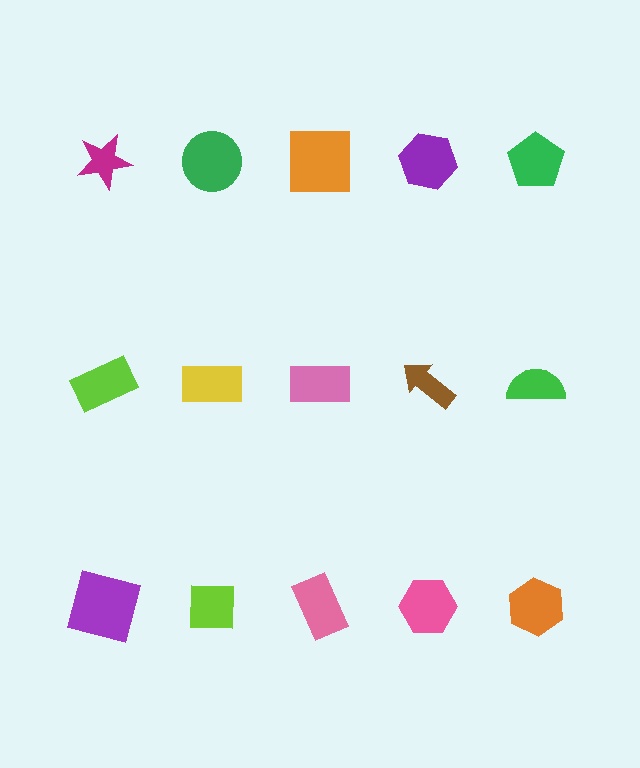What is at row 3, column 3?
A pink rectangle.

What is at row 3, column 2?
A lime square.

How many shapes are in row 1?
5 shapes.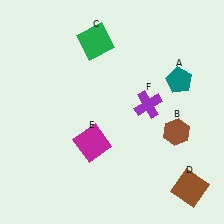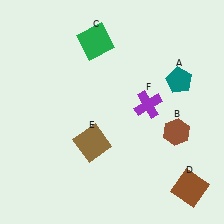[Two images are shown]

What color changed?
The square (E) changed from magenta in Image 1 to brown in Image 2.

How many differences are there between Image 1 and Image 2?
There is 1 difference between the two images.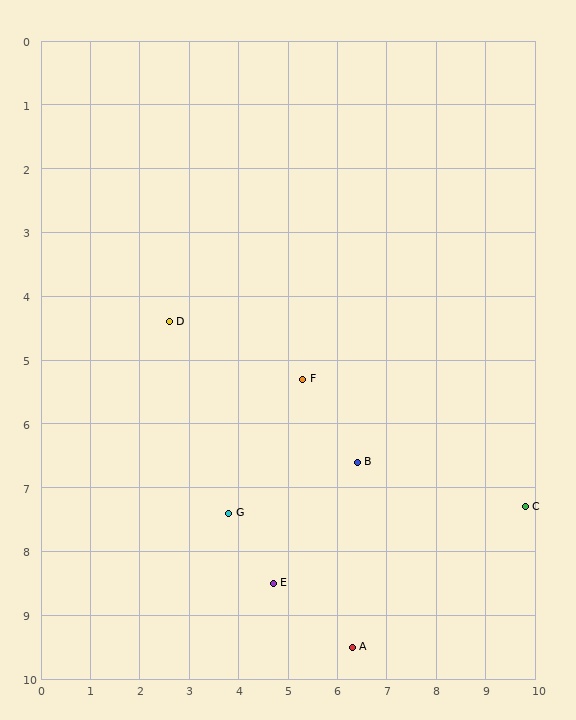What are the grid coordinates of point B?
Point B is at approximately (6.4, 6.6).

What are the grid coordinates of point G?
Point G is at approximately (3.8, 7.4).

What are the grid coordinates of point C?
Point C is at approximately (9.8, 7.3).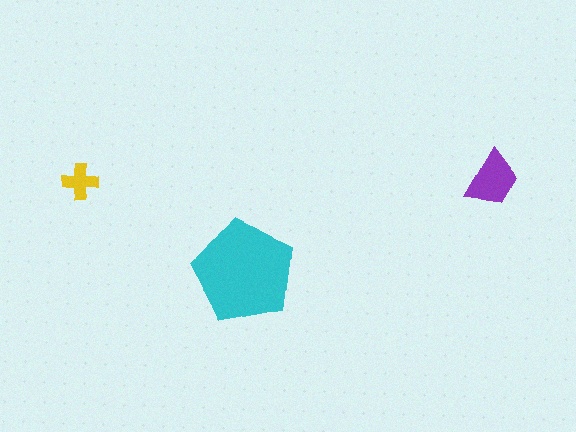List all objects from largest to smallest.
The cyan pentagon, the purple trapezoid, the yellow cross.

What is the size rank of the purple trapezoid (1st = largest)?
2nd.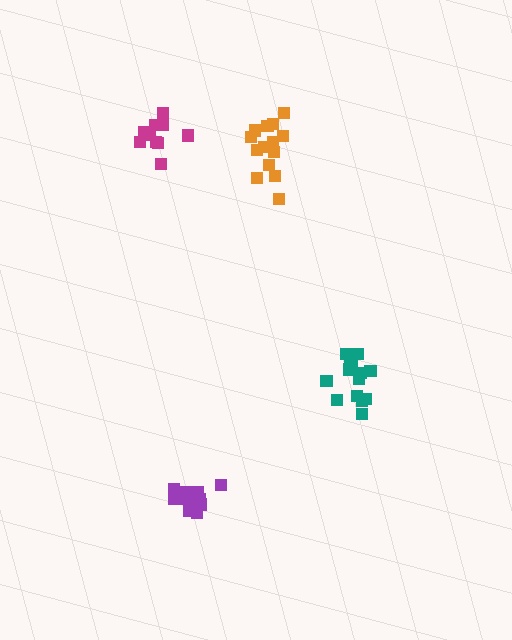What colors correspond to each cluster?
The clusters are colored: orange, magenta, teal, purple.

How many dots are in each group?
Group 1: 14 dots, Group 2: 12 dots, Group 3: 15 dots, Group 4: 12 dots (53 total).